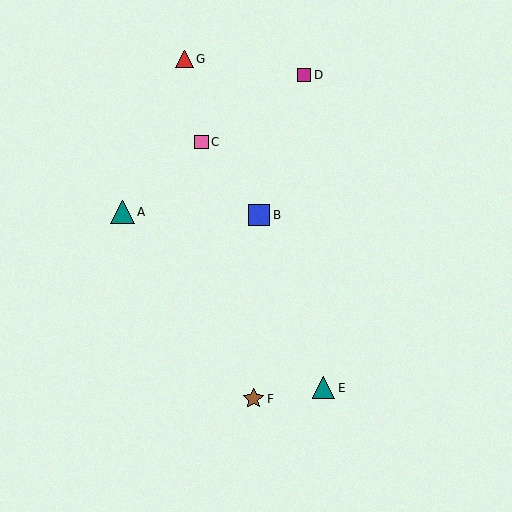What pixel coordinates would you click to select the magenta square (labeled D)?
Click at (304, 75) to select the magenta square D.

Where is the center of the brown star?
The center of the brown star is at (253, 399).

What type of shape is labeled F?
Shape F is a brown star.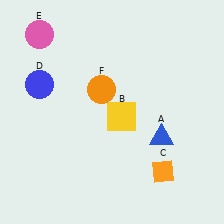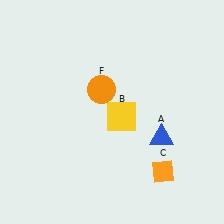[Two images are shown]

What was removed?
The blue circle (D), the pink circle (E) were removed in Image 2.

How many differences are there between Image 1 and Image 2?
There are 2 differences between the two images.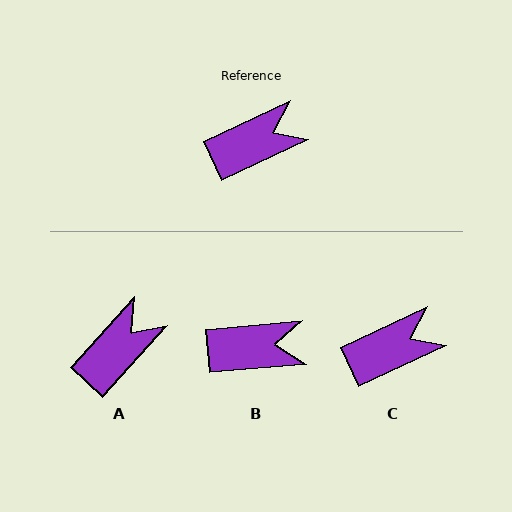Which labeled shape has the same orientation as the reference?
C.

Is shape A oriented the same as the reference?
No, it is off by about 22 degrees.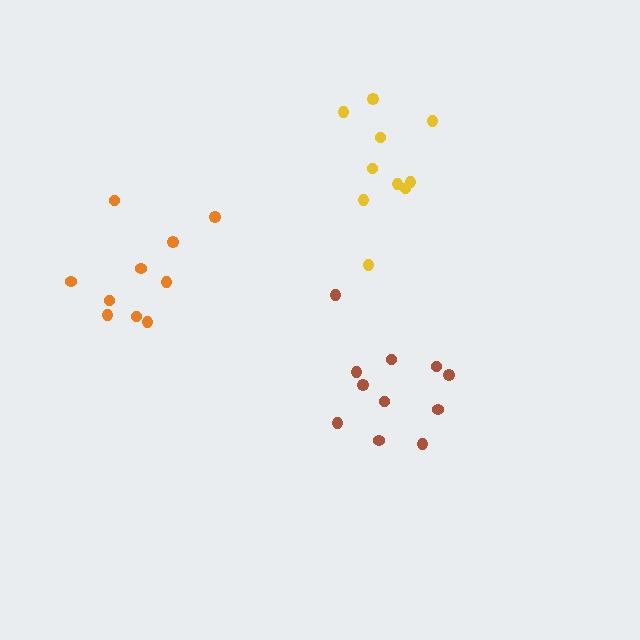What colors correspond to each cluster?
The clusters are colored: brown, yellow, orange.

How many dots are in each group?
Group 1: 11 dots, Group 2: 10 dots, Group 3: 10 dots (31 total).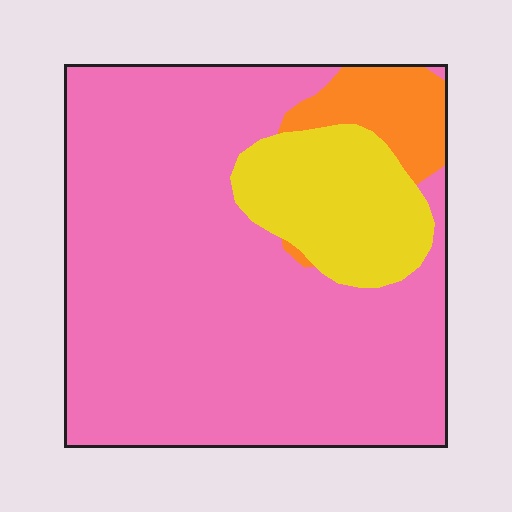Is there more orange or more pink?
Pink.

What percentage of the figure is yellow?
Yellow takes up about one sixth (1/6) of the figure.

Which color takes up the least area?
Orange, at roughly 10%.